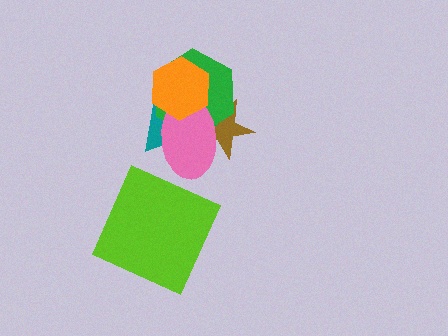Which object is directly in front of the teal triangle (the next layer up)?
The green hexagon is directly in front of the teal triangle.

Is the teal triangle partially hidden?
Yes, it is partially covered by another shape.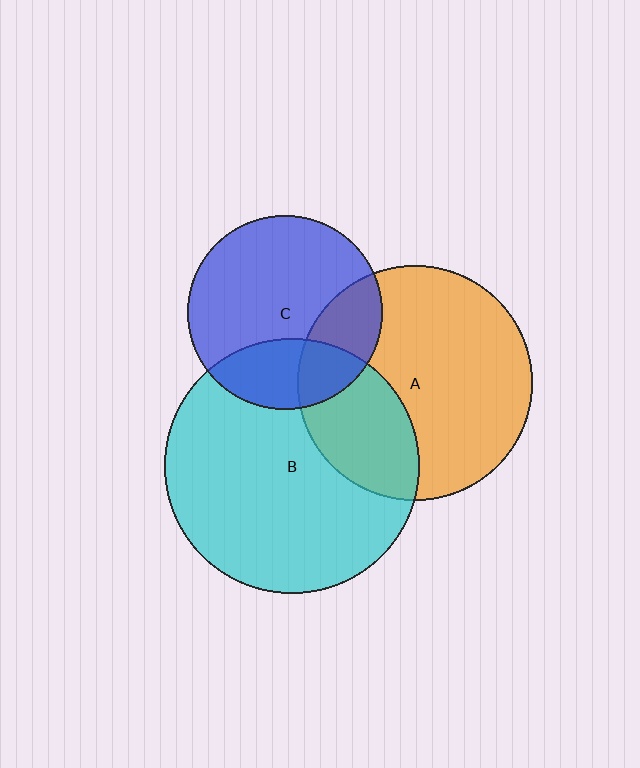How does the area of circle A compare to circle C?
Approximately 1.5 times.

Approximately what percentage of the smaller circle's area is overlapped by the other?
Approximately 30%.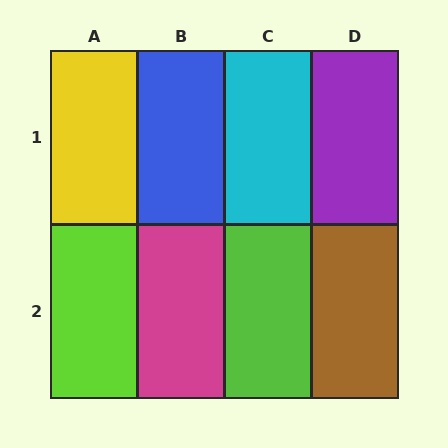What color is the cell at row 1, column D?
Purple.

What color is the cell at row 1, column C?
Cyan.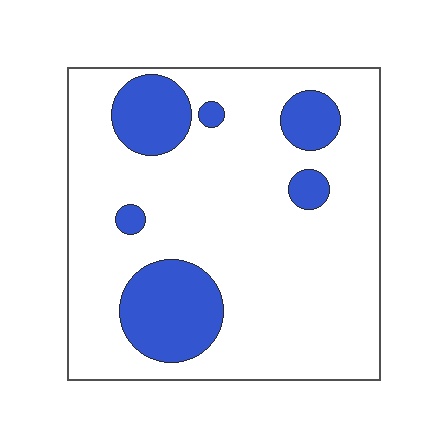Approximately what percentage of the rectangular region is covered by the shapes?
Approximately 20%.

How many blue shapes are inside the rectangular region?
6.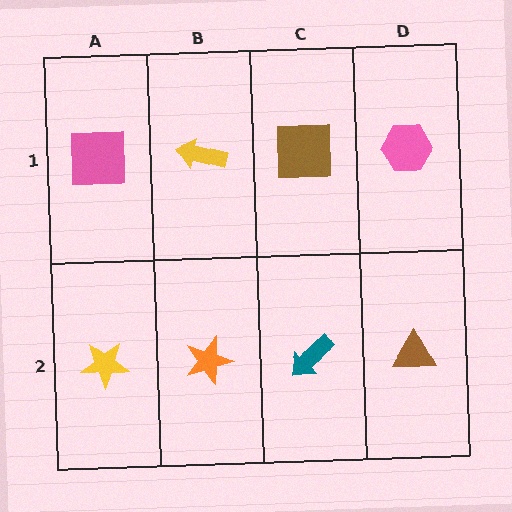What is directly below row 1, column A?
A yellow star.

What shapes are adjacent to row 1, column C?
A teal arrow (row 2, column C), a yellow arrow (row 1, column B), a pink hexagon (row 1, column D).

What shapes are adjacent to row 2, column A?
A pink square (row 1, column A), an orange star (row 2, column B).